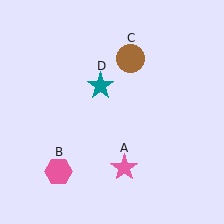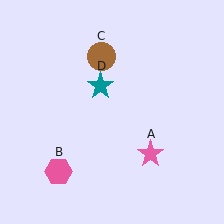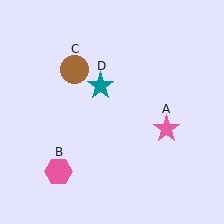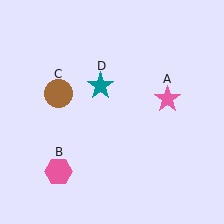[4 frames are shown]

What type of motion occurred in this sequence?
The pink star (object A), brown circle (object C) rotated counterclockwise around the center of the scene.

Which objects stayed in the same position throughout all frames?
Pink hexagon (object B) and teal star (object D) remained stationary.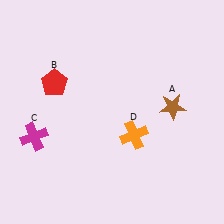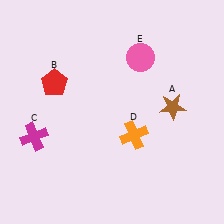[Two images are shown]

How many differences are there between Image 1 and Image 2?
There is 1 difference between the two images.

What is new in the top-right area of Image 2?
A pink circle (E) was added in the top-right area of Image 2.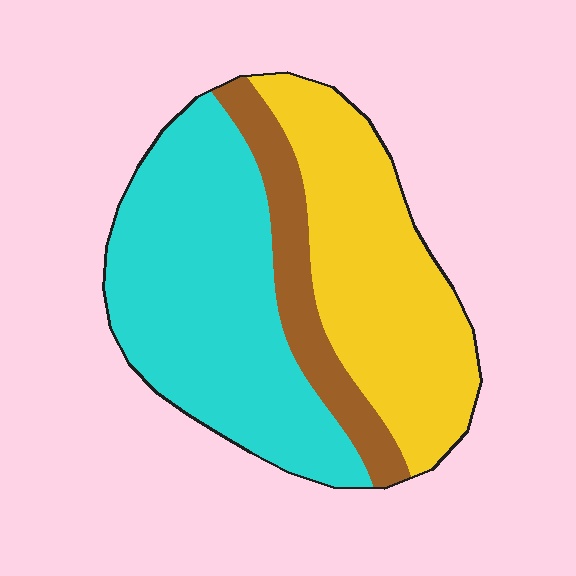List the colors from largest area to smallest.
From largest to smallest: cyan, yellow, brown.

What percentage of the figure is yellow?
Yellow takes up about three eighths (3/8) of the figure.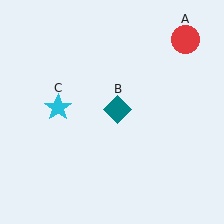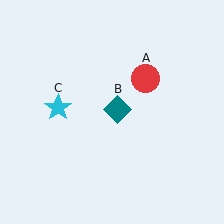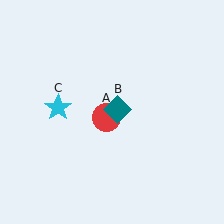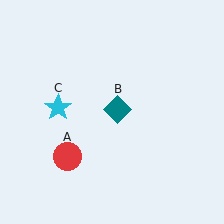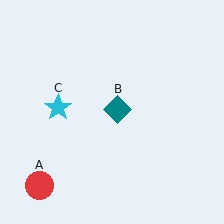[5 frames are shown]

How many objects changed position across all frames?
1 object changed position: red circle (object A).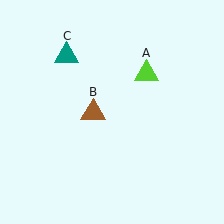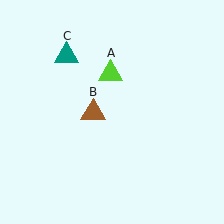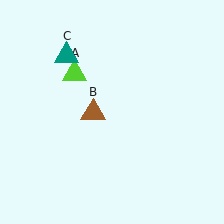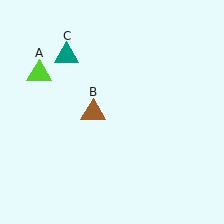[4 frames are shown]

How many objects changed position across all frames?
1 object changed position: lime triangle (object A).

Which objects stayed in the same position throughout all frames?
Brown triangle (object B) and teal triangle (object C) remained stationary.